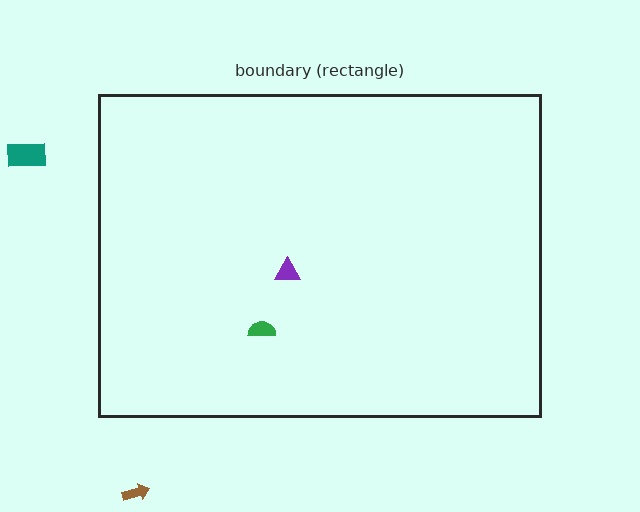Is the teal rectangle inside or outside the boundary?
Outside.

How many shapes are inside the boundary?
2 inside, 2 outside.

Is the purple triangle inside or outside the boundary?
Inside.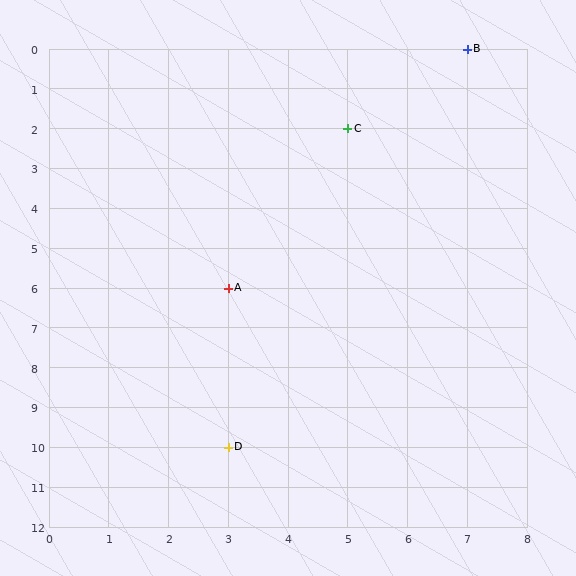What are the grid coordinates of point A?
Point A is at grid coordinates (3, 6).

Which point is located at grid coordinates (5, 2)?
Point C is at (5, 2).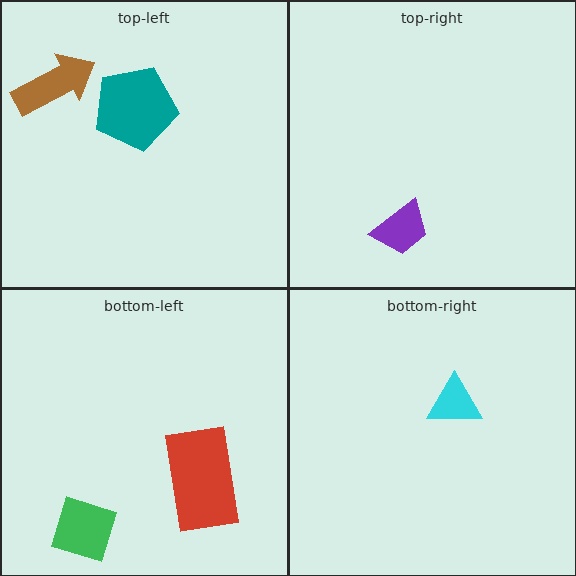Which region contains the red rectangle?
The bottom-left region.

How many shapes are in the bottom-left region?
2.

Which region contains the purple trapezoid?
The top-right region.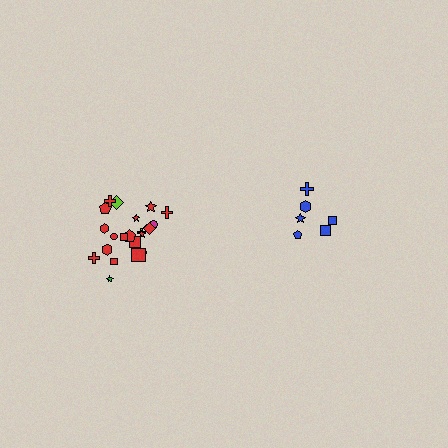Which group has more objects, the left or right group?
The left group.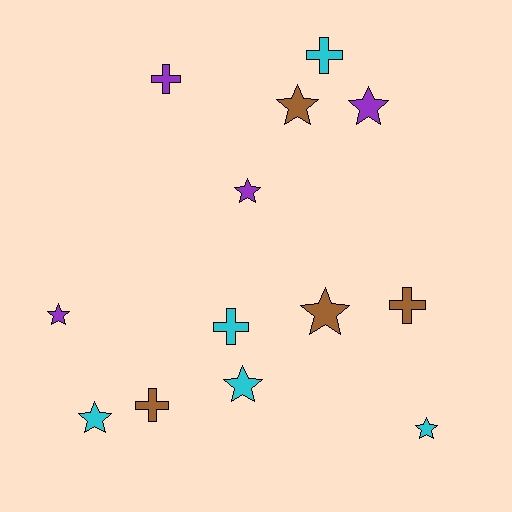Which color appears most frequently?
Cyan, with 5 objects.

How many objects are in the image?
There are 13 objects.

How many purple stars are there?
There are 3 purple stars.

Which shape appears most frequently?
Star, with 8 objects.